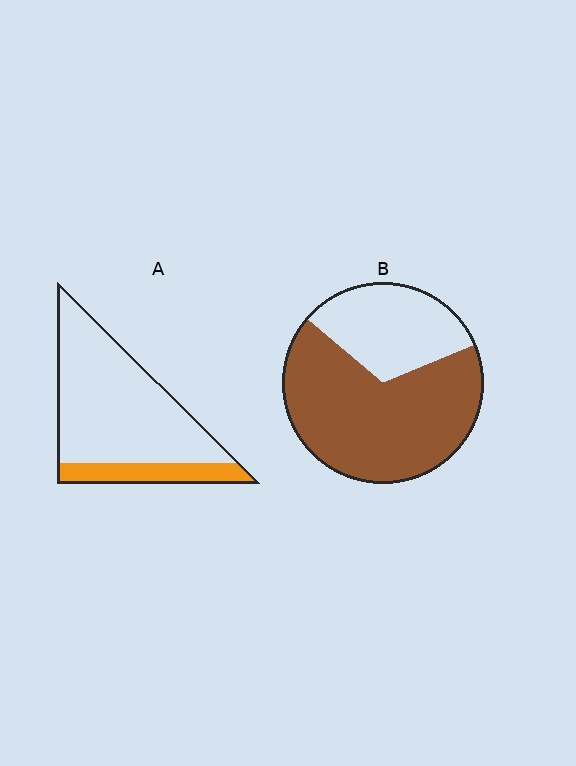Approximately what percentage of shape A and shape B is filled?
A is approximately 20% and B is approximately 70%.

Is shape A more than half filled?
No.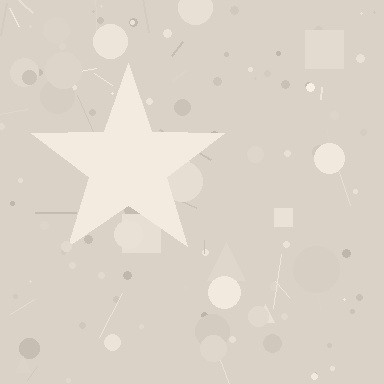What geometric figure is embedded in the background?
A star is embedded in the background.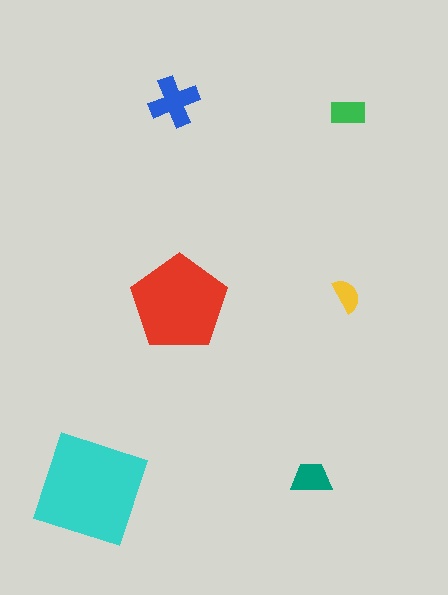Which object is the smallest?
The yellow semicircle.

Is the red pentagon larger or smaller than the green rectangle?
Larger.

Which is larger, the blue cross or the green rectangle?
The blue cross.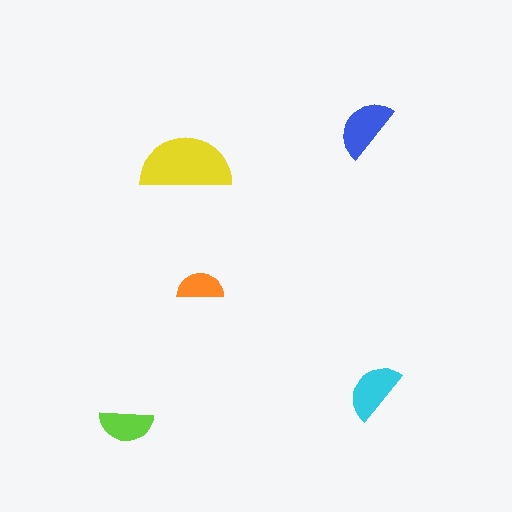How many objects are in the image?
There are 5 objects in the image.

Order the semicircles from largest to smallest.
the yellow one, the blue one, the cyan one, the lime one, the orange one.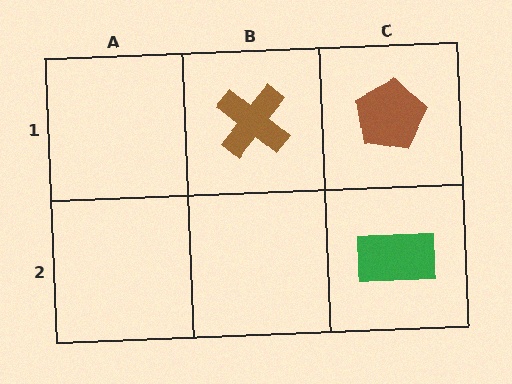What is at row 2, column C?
A green rectangle.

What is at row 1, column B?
A brown cross.